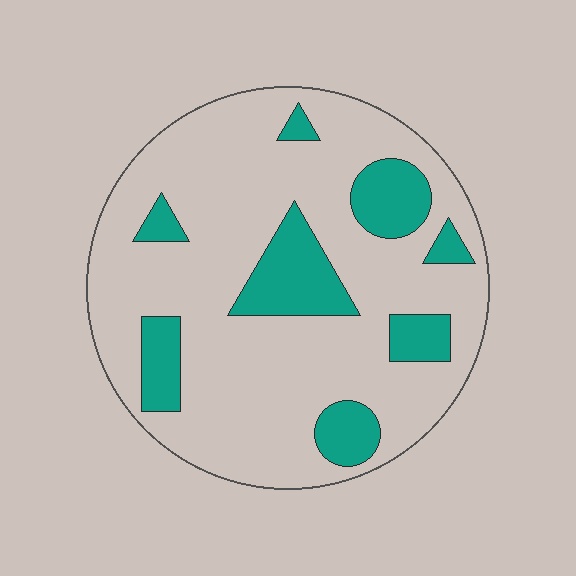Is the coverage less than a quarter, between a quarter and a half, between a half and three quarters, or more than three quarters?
Less than a quarter.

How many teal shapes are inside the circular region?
8.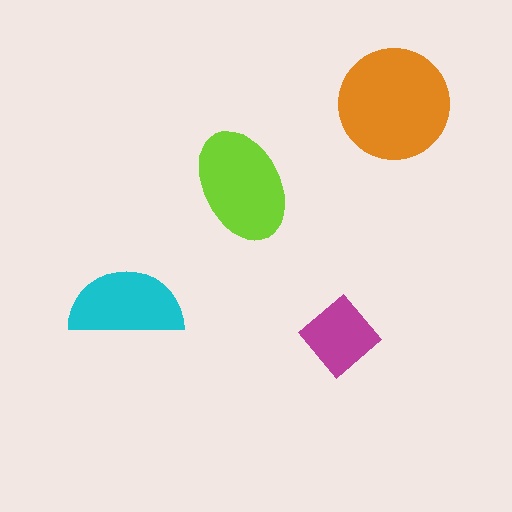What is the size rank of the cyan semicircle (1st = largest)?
3rd.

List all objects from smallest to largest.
The magenta diamond, the cyan semicircle, the lime ellipse, the orange circle.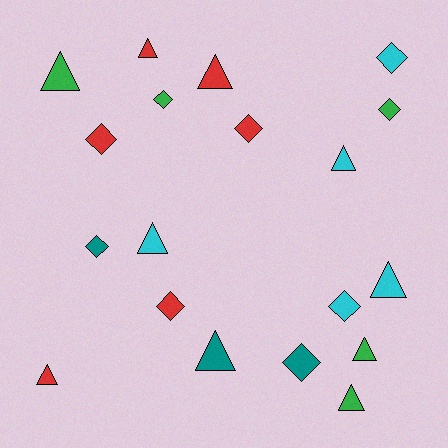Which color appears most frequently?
Red, with 6 objects.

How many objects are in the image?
There are 19 objects.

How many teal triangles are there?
There is 1 teal triangle.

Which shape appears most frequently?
Triangle, with 10 objects.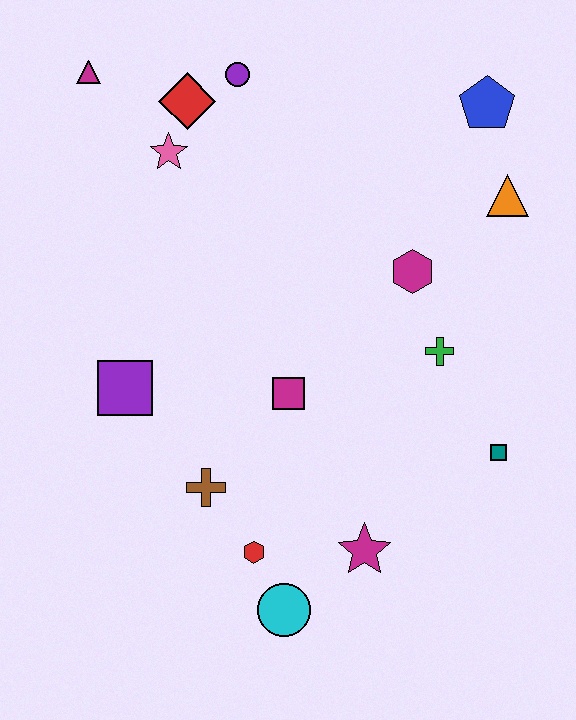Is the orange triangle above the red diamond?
No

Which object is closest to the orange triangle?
The blue pentagon is closest to the orange triangle.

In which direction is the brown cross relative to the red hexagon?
The brown cross is above the red hexagon.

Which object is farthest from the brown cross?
The blue pentagon is farthest from the brown cross.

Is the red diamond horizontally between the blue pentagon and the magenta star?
No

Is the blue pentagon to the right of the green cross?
Yes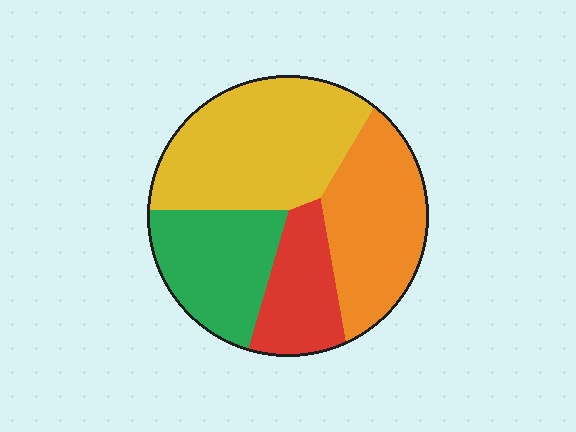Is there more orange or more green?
Orange.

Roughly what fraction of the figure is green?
Green takes up about one fifth (1/5) of the figure.